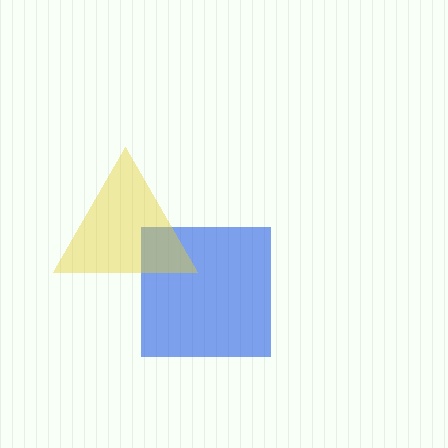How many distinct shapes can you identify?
There are 2 distinct shapes: a blue square, a yellow triangle.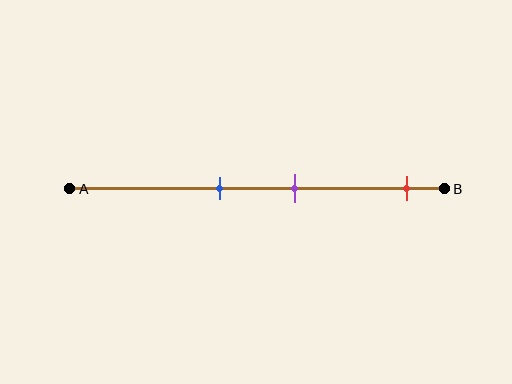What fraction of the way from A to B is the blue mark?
The blue mark is approximately 40% (0.4) of the way from A to B.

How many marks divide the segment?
There are 3 marks dividing the segment.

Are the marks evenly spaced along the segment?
No, the marks are not evenly spaced.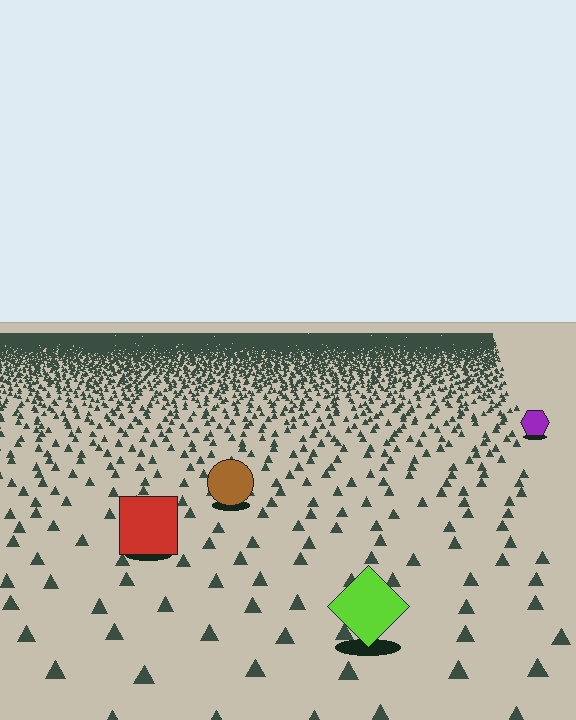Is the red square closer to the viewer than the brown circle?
Yes. The red square is closer — you can tell from the texture gradient: the ground texture is coarser near it.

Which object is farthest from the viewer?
The purple hexagon is farthest from the viewer. It appears smaller and the ground texture around it is denser.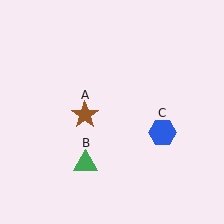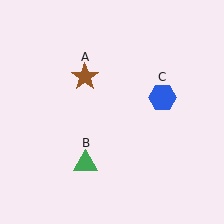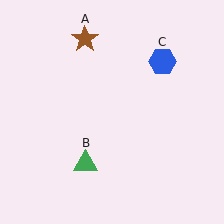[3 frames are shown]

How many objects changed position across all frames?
2 objects changed position: brown star (object A), blue hexagon (object C).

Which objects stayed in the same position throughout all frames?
Green triangle (object B) remained stationary.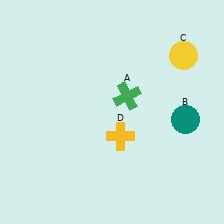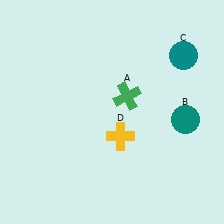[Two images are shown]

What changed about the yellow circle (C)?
In Image 1, C is yellow. In Image 2, it changed to teal.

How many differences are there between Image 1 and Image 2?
There is 1 difference between the two images.